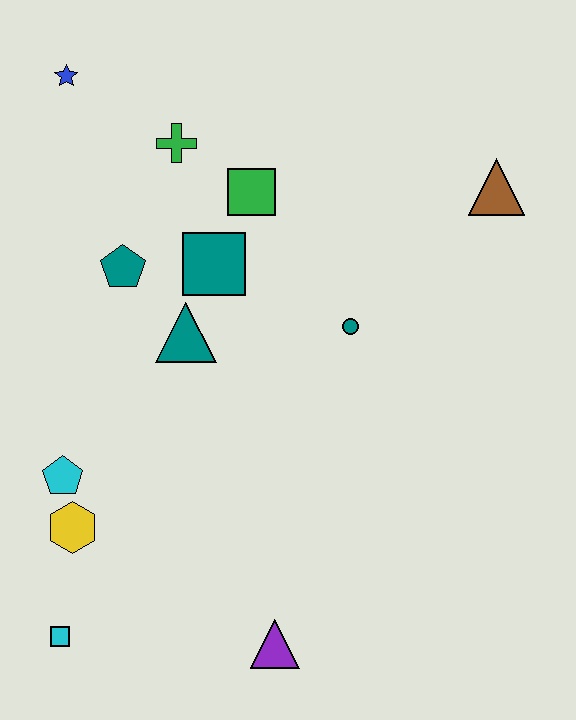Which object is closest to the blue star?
The green cross is closest to the blue star.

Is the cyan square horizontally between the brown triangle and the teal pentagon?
No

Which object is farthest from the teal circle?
The cyan square is farthest from the teal circle.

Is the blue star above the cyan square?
Yes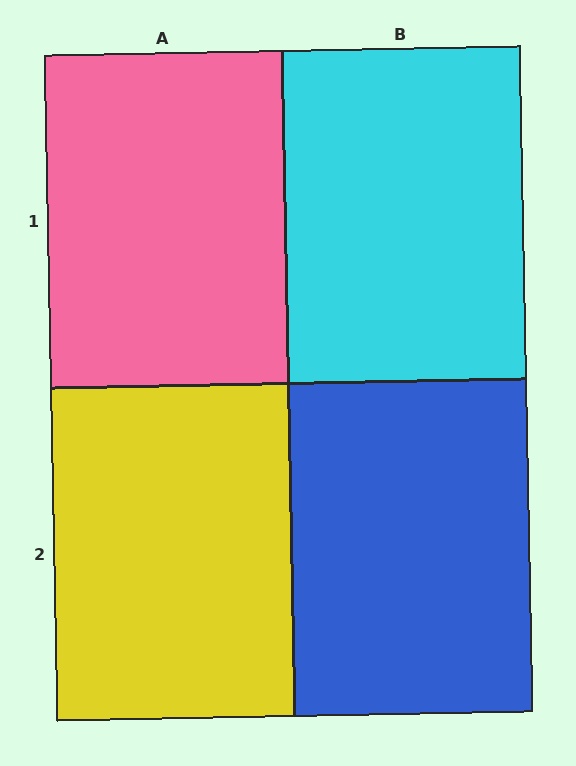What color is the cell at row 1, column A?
Pink.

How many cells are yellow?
1 cell is yellow.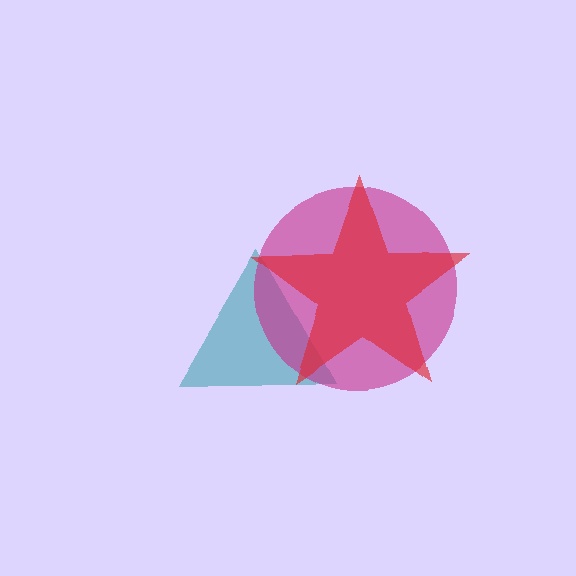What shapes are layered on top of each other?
The layered shapes are: a teal triangle, a magenta circle, a red star.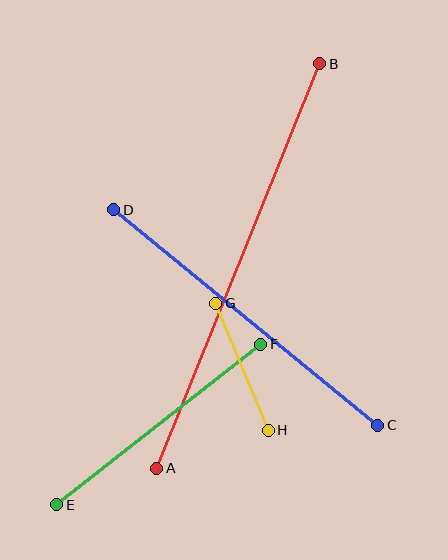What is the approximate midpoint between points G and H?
The midpoint is at approximately (242, 367) pixels.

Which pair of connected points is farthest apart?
Points A and B are farthest apart.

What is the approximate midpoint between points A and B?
The midpoint is at approximately (238, 266) pixels.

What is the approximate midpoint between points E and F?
The midpoint is at approximately (159, 424) pixels.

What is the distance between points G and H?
The distance is approximately 137 pixels.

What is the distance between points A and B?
The distance is approximately 436 pixels.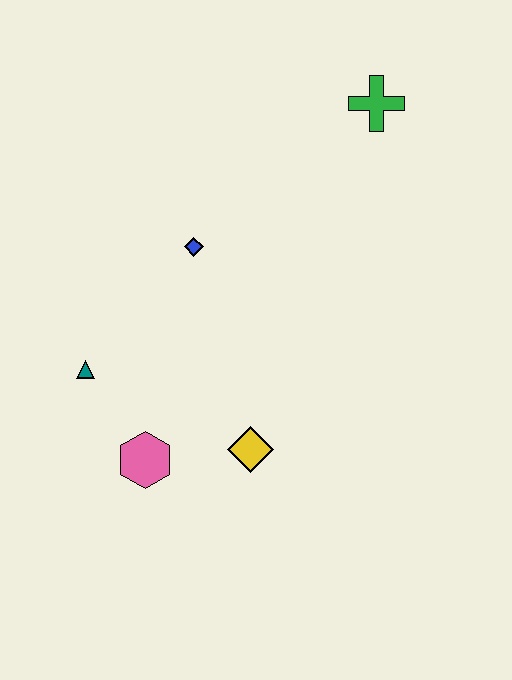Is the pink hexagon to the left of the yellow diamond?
Yes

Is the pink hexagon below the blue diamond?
Yes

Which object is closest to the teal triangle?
The pink hexagon is closest to the teal triangle.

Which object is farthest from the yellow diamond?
The green cross is farthest from the yellow diamond.